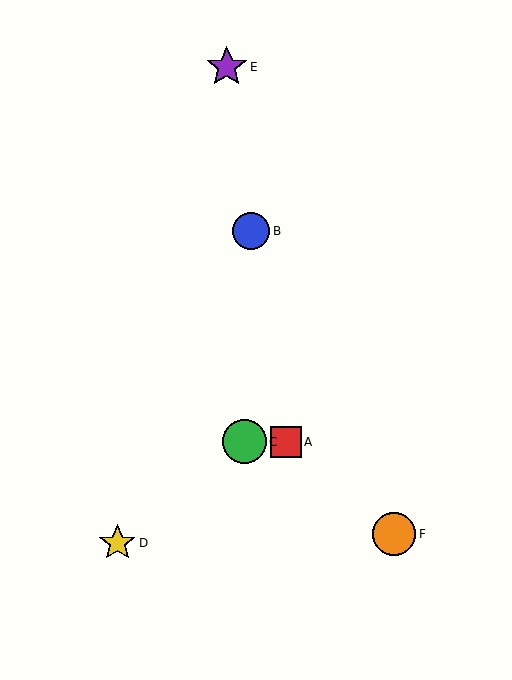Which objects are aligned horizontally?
Objects A, C are aligned horizontally.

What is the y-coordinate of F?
Object F is at y≈534.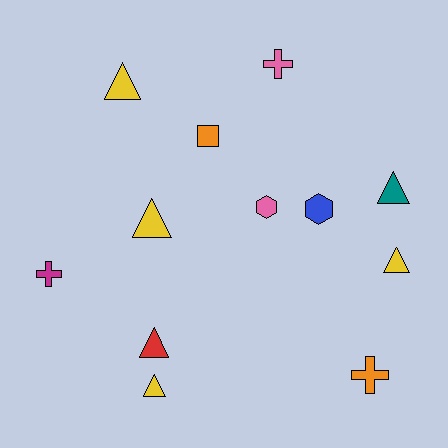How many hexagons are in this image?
There are 2 hexagons.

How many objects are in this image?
There are 12 objects.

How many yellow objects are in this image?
There are 4 yellow objects.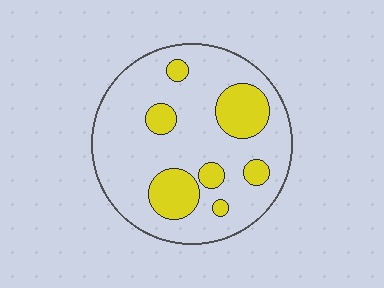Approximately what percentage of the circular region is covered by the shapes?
Approximately 20%.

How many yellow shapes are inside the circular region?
7.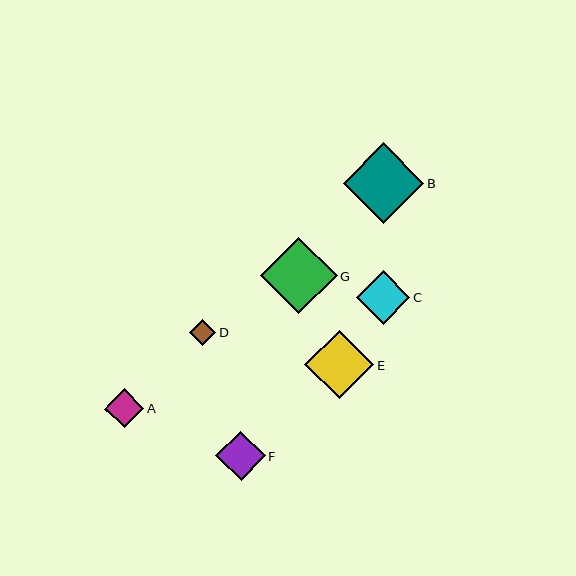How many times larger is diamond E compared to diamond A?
Diamond E is approximately 1.8 times the size of diamond A.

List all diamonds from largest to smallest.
From largest to smallest: B, G, E, C, F, A, D.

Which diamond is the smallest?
Diamond D is the smallest with a size of approximately 27 pixels.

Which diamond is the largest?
Diamond B is the largest with a size of approximately 81 pixels.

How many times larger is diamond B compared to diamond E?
Diamond B is approximately 1.2 times the size of diamond E.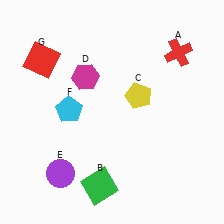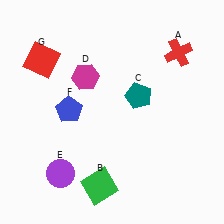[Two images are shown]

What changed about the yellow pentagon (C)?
In Image 1, C is yellow. In Image 2, it changed to teal.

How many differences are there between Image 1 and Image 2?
There are 2 differences between the two images.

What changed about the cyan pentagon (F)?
In Image 1, F is cyan. In Image 2, it changed to blue.